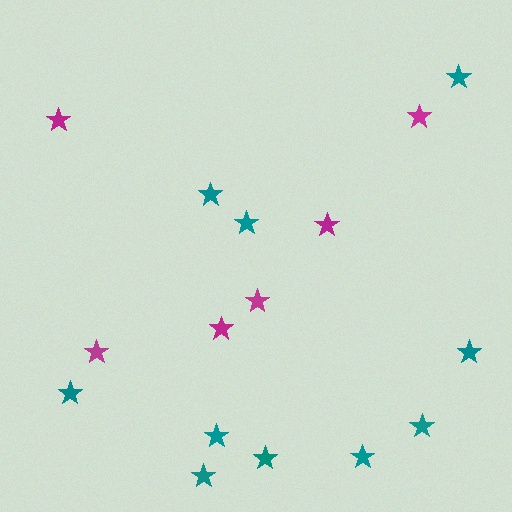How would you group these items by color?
There are 2 groups: one group of magenta stars (6) and one group of teal stars (10).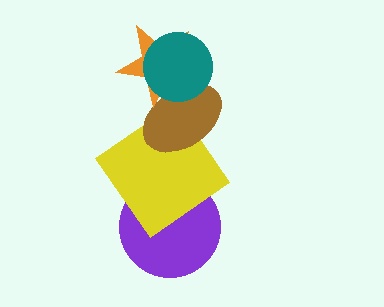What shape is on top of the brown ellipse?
The orange star is on top of the brown ellipse.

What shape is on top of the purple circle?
The yellow diamond is on top of the purple circle.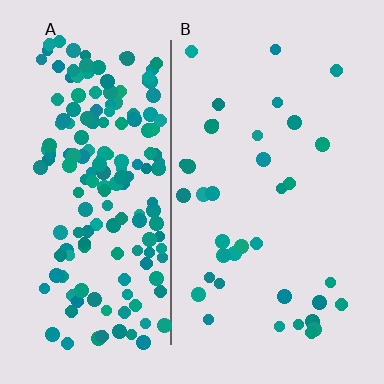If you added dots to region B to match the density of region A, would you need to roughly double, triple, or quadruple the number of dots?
Approximately quadruple.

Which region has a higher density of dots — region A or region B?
A (the left).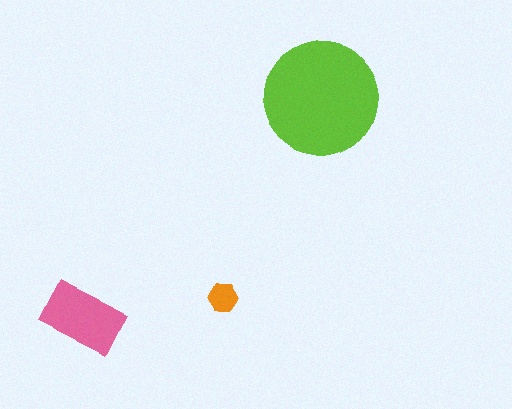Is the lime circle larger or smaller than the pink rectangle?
Larger.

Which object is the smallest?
The orange hexagon.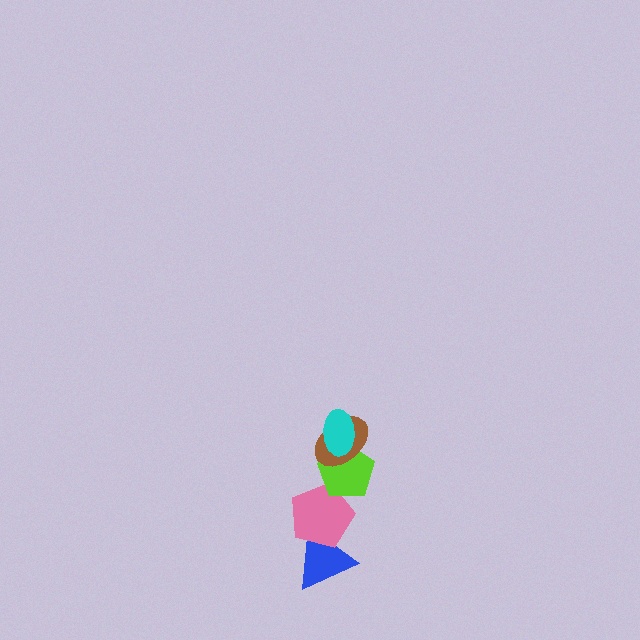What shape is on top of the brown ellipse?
The cyan ellipse is on top of the brown ellipse.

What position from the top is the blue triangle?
The blue triangle is 5th from the top.